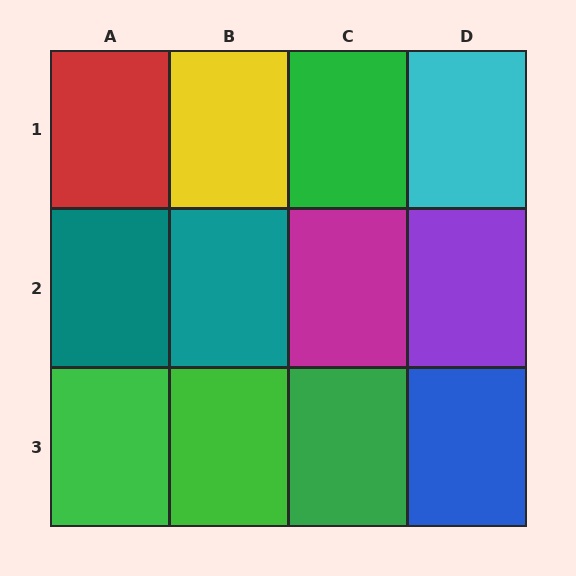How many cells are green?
4 cells are green.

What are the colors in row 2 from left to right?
Teal, teal, magenta, purple.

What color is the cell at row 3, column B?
Green.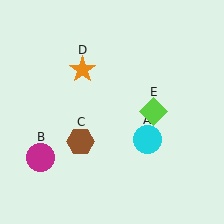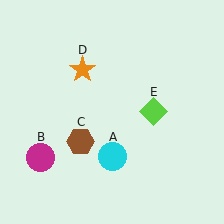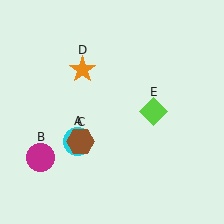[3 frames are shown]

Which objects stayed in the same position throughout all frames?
Magenta circle (object B) and brown hexagon (object C) and orange star (object D) and lime diamond (object E) remained stationary.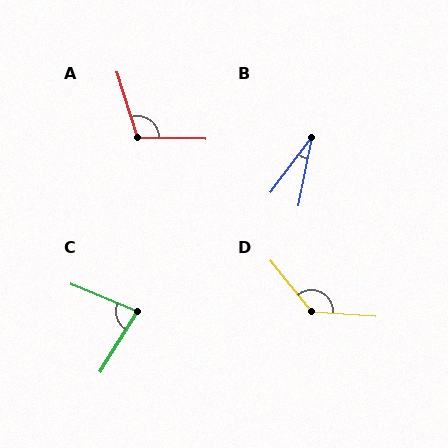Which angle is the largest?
D, at approximately 133 degrees.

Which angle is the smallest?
B, at approximately 26 degrees.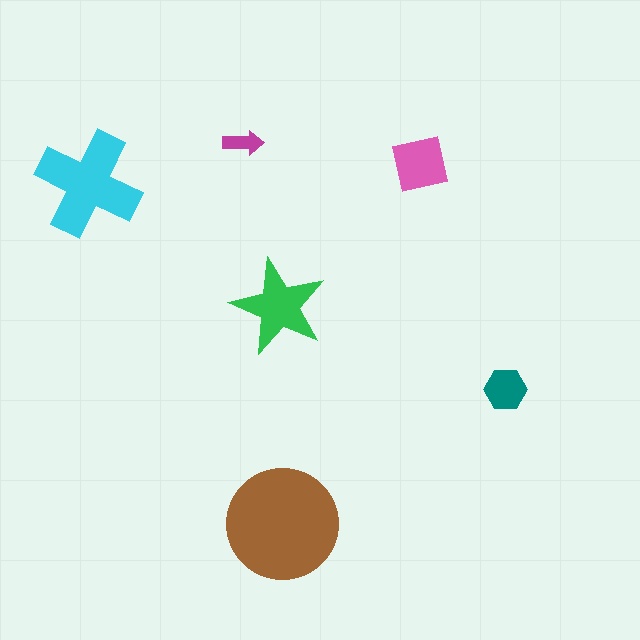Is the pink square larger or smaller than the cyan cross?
Smaller.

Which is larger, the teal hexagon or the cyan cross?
The cyan cross.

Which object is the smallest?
The magenta arrow.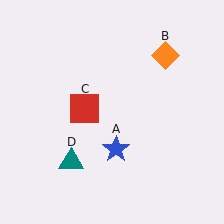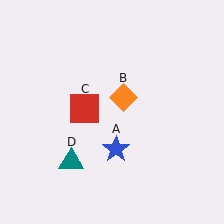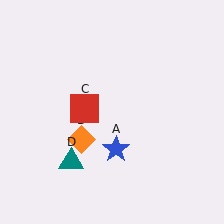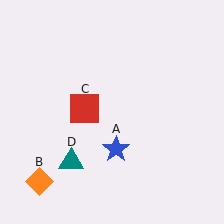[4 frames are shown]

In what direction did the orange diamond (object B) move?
The orange diamond (object B) moved down and to the left.